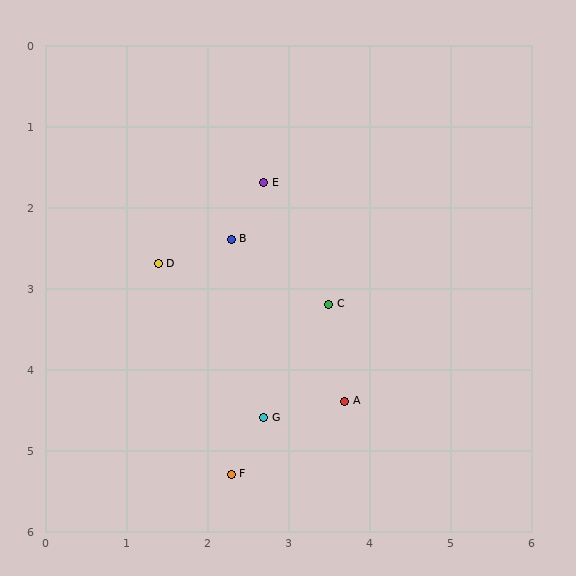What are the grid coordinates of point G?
Point G is at approximately (2.7, 4.6).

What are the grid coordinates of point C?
Point C is at approximately (3.5, 3.2).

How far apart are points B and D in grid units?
Points B and D are about 0.9 grid units apart.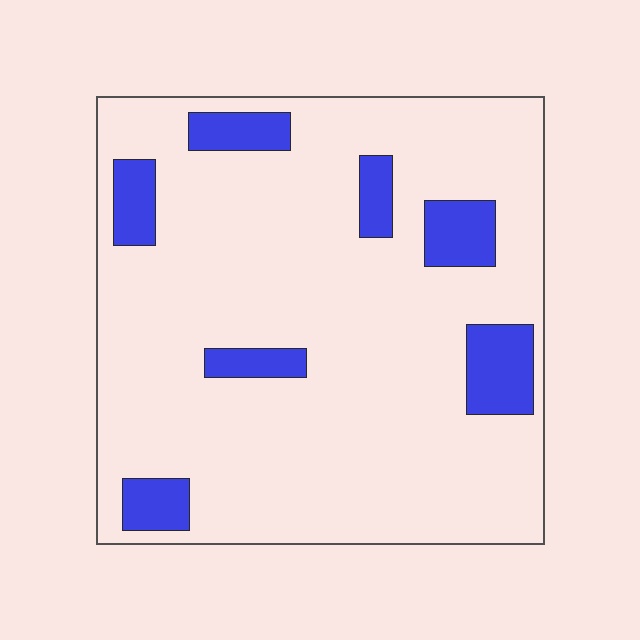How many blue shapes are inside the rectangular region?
7.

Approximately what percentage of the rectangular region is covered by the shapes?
Approximately 15%.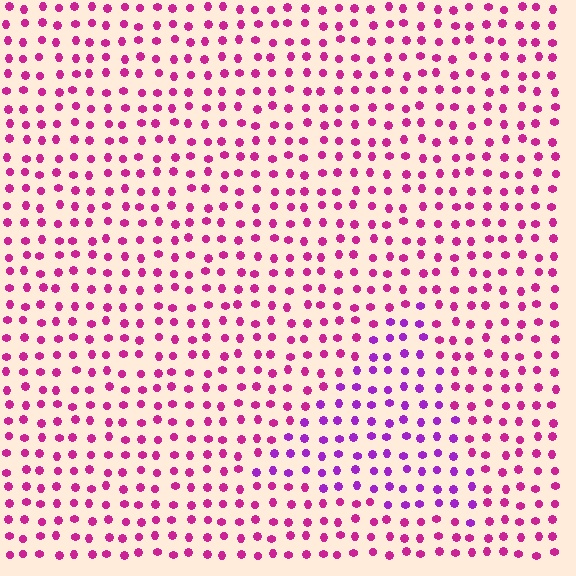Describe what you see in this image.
The image is filled with small magenta elements in a uniform arrangement. A triangle-shaped region is visible where the elements are tinted to a slightly different hue, forming a subtle color boundary.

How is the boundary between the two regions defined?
The boundary is defined purely by a slight shift in hue (about 34 degrees). Spacing, size, and orientation are identical on both sides.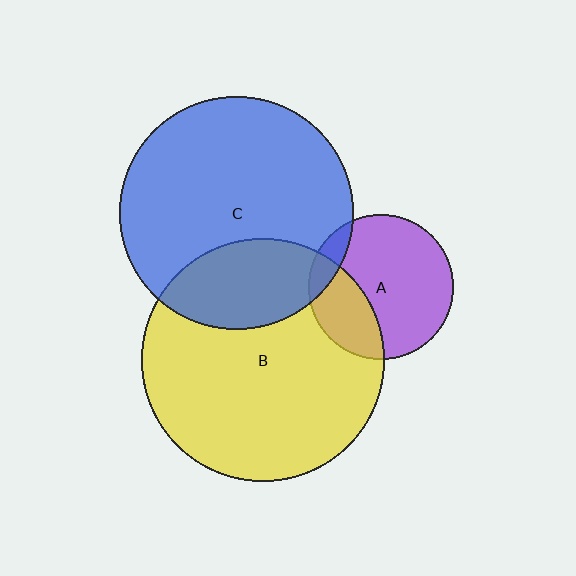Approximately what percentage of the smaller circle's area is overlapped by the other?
Approximately 25%.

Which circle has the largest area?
Circle B (yellow).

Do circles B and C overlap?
Yes.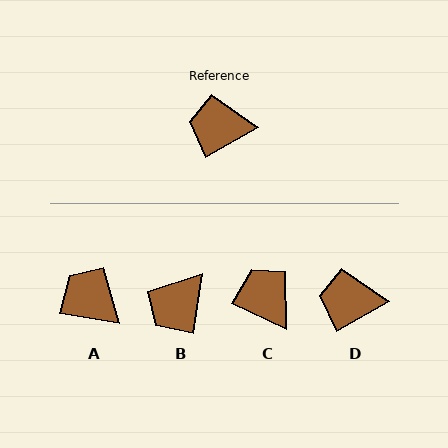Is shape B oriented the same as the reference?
No, it is off by about 53 degrees.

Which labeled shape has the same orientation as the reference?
D.